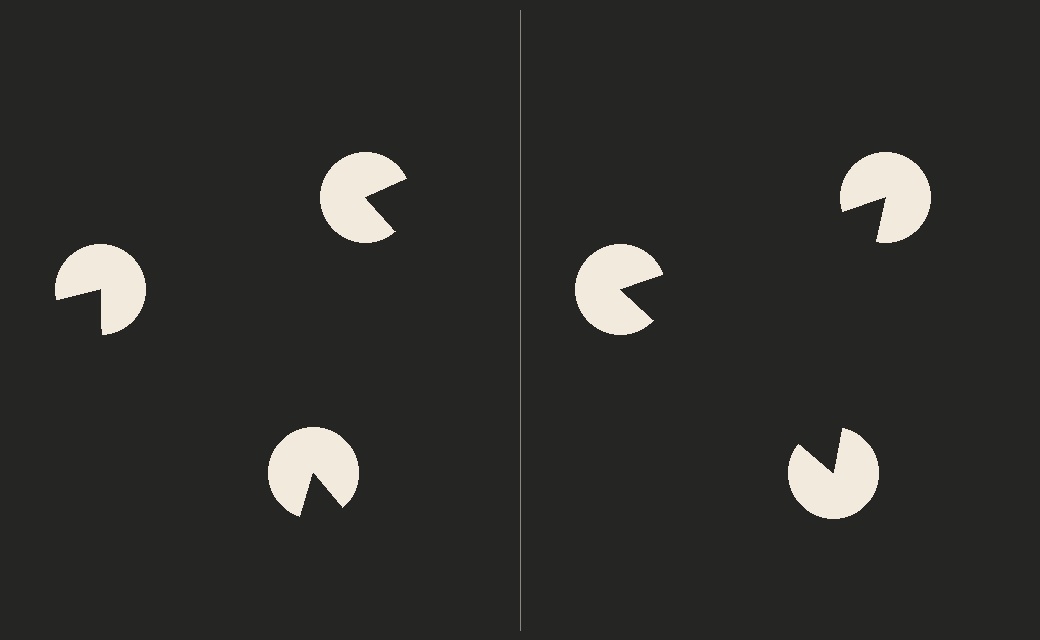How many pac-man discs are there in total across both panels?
6 — 3 on each side.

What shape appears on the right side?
An illusory triangle.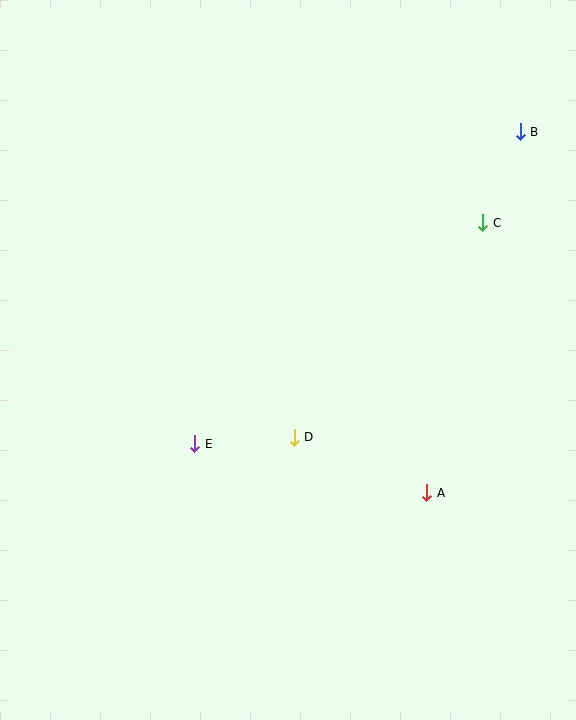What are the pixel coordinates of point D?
Point D is at (294, 437).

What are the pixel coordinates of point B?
Point B is at (520, 132).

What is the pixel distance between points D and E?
The distance between D and E is 100 pixels.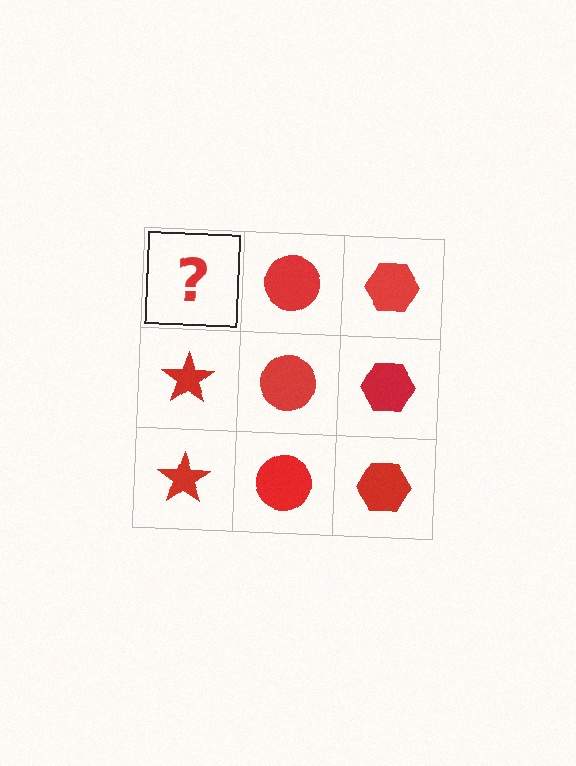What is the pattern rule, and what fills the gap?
The rule is that each column has a consistent shape. The gap should be filled with a red star.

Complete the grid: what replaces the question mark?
The question mark should be replaced with a red star.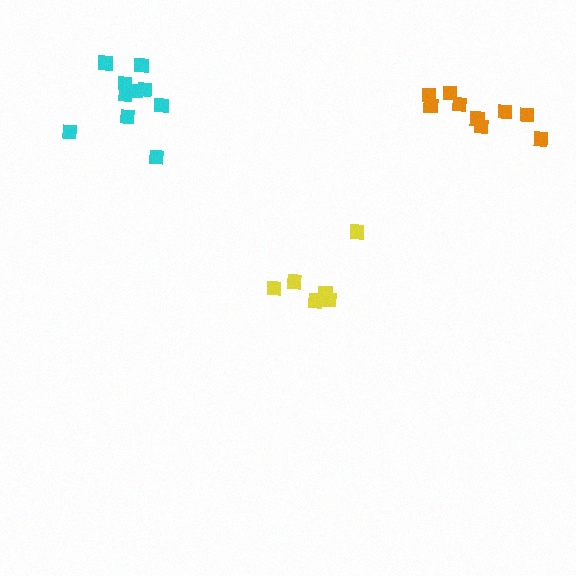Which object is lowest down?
The yellow cluster is bottommost.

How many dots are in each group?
Group 1: 9 dots, Group 2: 10 dots, Group 3: 6 dots (25 total).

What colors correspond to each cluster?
The clusters are colored: orange, cyan, yellow.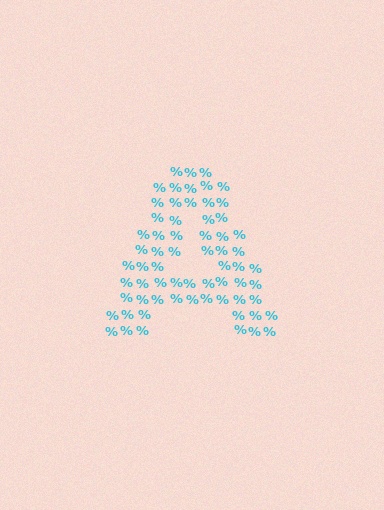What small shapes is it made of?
It is made of small percent signs.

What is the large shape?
The large shape is the letter A.